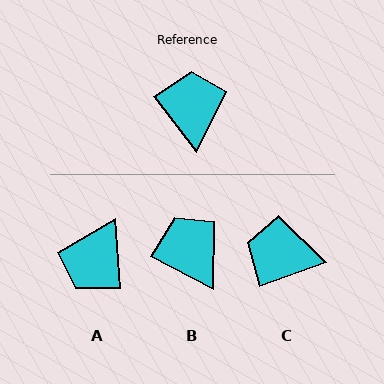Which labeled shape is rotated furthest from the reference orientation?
A, about 146 degrees away.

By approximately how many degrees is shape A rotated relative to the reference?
Approximately 146 degrees counter-clockwise.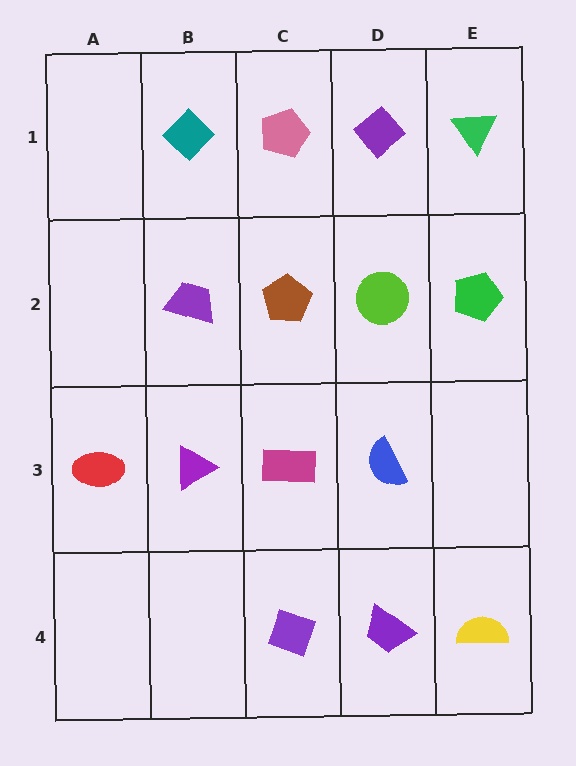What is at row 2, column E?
A green pentagon.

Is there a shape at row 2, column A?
No, that cell is empty.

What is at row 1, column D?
A purple diamond.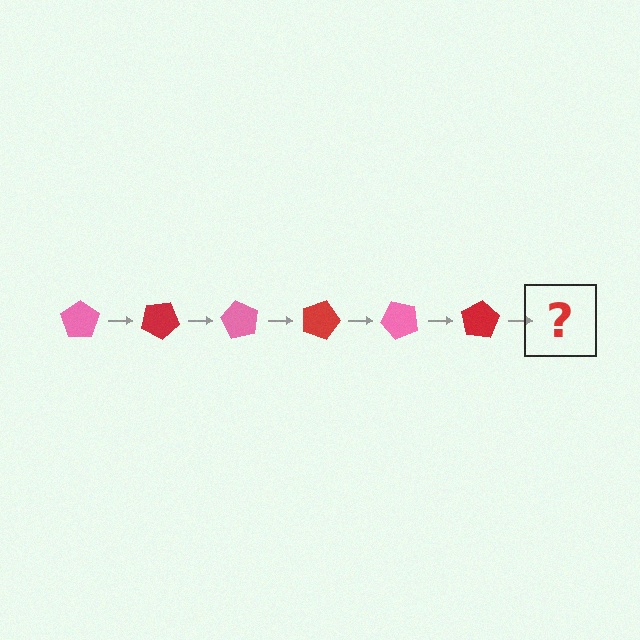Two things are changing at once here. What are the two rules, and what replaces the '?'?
The two rules are that it rotates 30 degrees each step and the color cycles through pink and red. The '?' should be a pink pentagon, rotated 180 degrees from the start.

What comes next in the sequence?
The next element should be a pink pentagon, rotated 180 degrees from the start.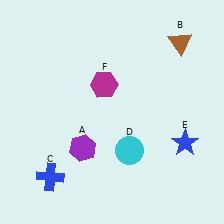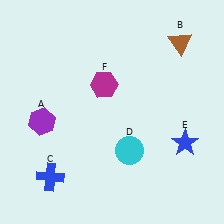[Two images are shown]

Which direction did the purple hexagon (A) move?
The purple hexagon (A) moved left.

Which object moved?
The purple hexagon (A) moved left.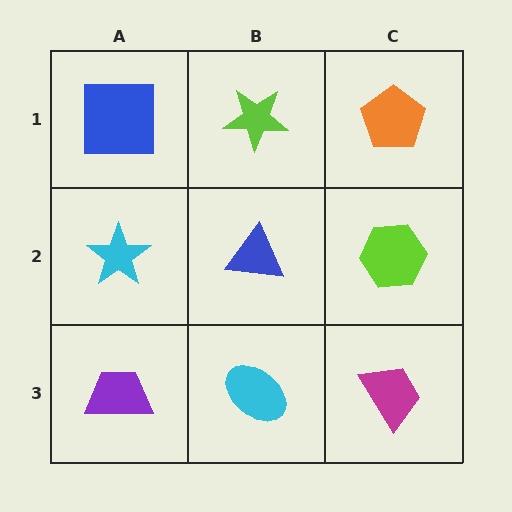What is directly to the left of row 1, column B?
A blue square.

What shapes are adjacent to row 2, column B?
A lime star (row 1, column B), a cyan ellipse (row 3, column B), a cyan star (row 2, column A), a lime hexagon (row 2, column C).